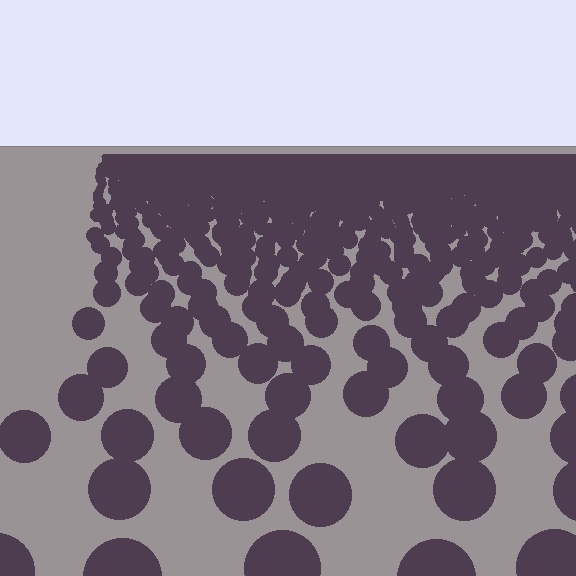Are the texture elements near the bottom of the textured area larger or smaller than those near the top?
Larger. Near the bottom, elements are closer to the viewer and appear at a bigger on-screen size.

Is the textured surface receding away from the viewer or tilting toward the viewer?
The surface is receding away from the viewer. Texture elements get smaller and denser toward the top.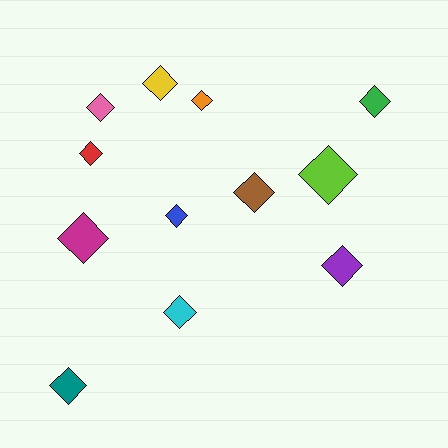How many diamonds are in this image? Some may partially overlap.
There are 12 diamonds.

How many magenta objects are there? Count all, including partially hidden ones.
There is 1 magenta object.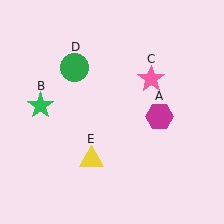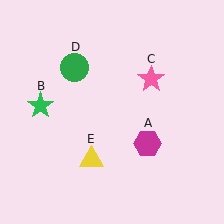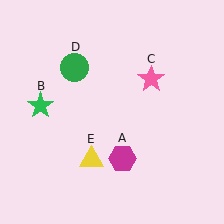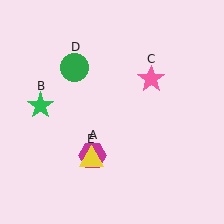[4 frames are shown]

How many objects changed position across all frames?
1 object changed position: magenta hexagon (object A).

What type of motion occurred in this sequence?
The magenta hexagon (object A) rotated clockwise around the center of the scene.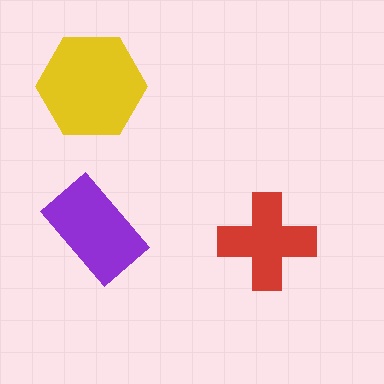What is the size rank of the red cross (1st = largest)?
3rd.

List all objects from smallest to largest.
The red cross, the purple rectangle, the yellow hexagon.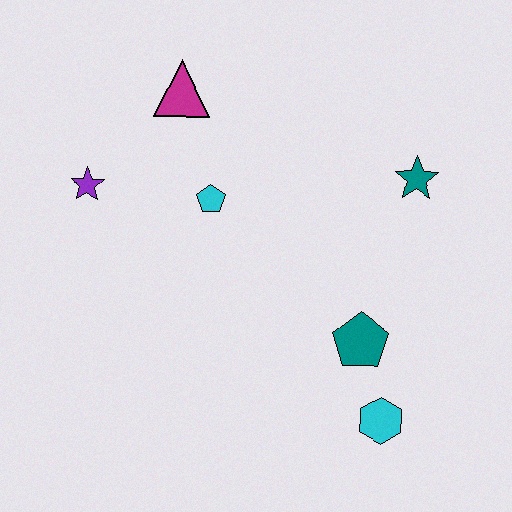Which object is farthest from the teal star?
The purple star is farthest from the teal star.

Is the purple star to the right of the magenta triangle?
No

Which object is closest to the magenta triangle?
The cyan pentagon is closest to the magenta triangle.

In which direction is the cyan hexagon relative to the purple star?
The cyan hexagon is to the right of the purple star.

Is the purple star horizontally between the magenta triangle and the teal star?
No